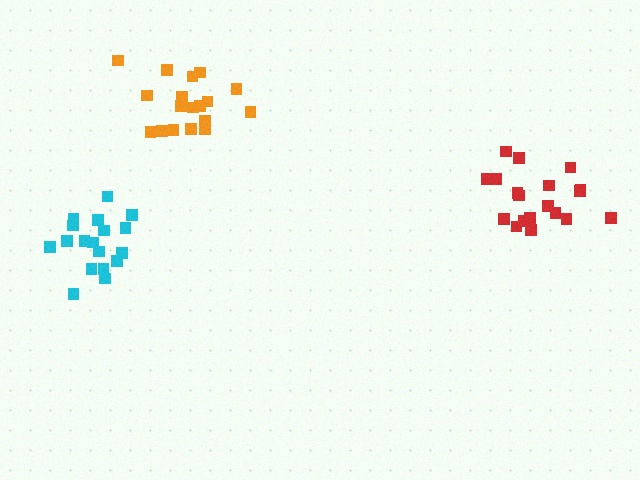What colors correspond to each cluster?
The clusters are colored: cyan, red, orange.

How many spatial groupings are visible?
There are 3 spatial groupings.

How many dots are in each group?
Group 1: 18 dots, Group 2: 19 dots, Group 3: 18 dots (55 total).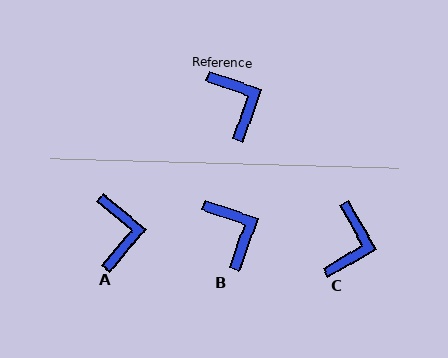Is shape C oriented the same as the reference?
No, it is off by about 40 degrees.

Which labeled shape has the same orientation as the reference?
B.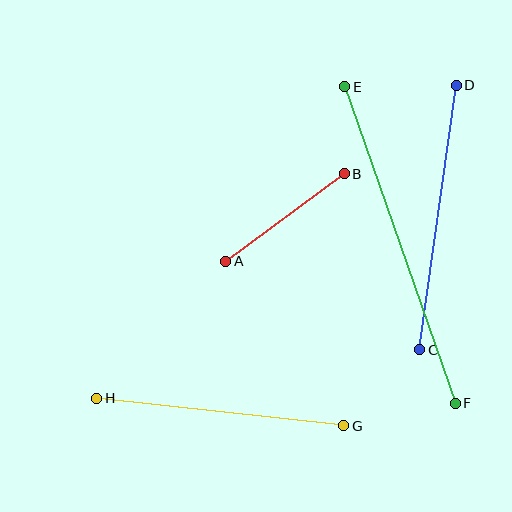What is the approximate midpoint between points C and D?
The midpoint is at approximately (438, 218) pixels.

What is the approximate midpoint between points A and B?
The midpoint is at approximately (285, 218) pixels.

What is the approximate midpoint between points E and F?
The midpoint is at approximately (400, 245) pixels.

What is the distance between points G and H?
The distance is approximately 248 pixels.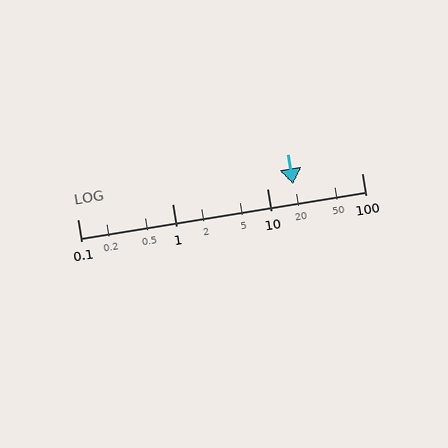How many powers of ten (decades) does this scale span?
The scale spans 3 decades, from 0.1 to 100.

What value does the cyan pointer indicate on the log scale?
The pointer indicates approximately 19.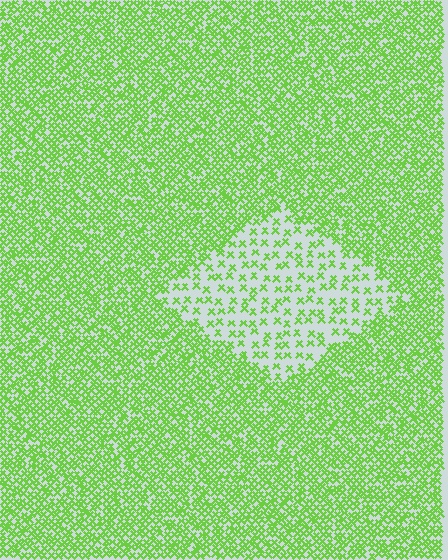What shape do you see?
I see a diamond.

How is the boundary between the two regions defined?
The boundary is defined by a change in element density (approximately 2.8x ratio). All elements are the same color, size, and shape.